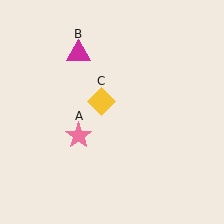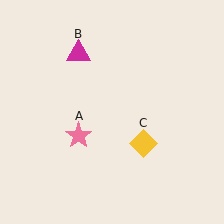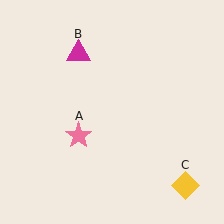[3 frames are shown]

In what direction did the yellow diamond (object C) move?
The yellow diamond (object C) moved down and to the right.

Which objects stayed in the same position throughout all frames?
Pink star (object A) and magenta triangle (object B) remained stationary.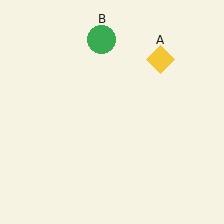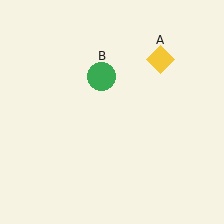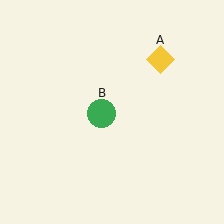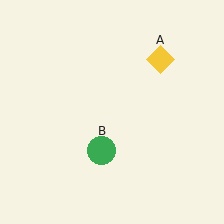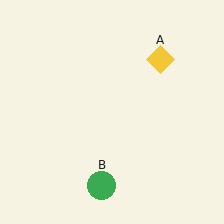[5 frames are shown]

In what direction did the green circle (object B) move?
The green circle (object B) moved down.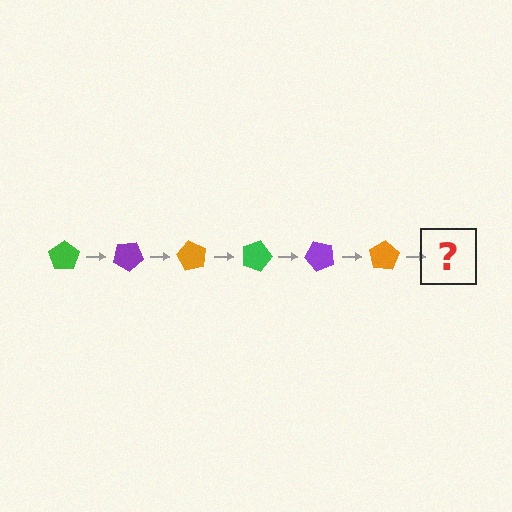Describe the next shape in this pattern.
It should be a green pentagon, rotated 180 degrees from the start.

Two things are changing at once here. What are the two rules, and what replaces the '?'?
The two rules are that it rotates 30 degrees each step and the color cycles through green, purple, and orange. The '?' should be a green pentagon, rotated 180 degrees from the start.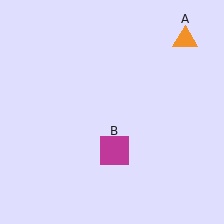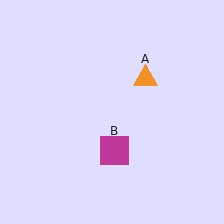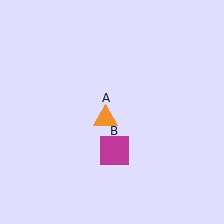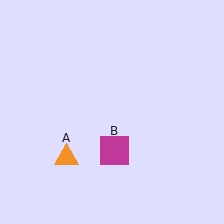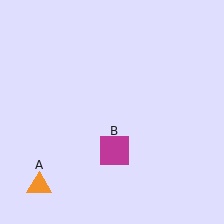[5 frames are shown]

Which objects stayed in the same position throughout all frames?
Magenta square (object B) remained stationary.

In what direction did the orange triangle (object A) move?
The orange triangle (object A) moved down and to the left.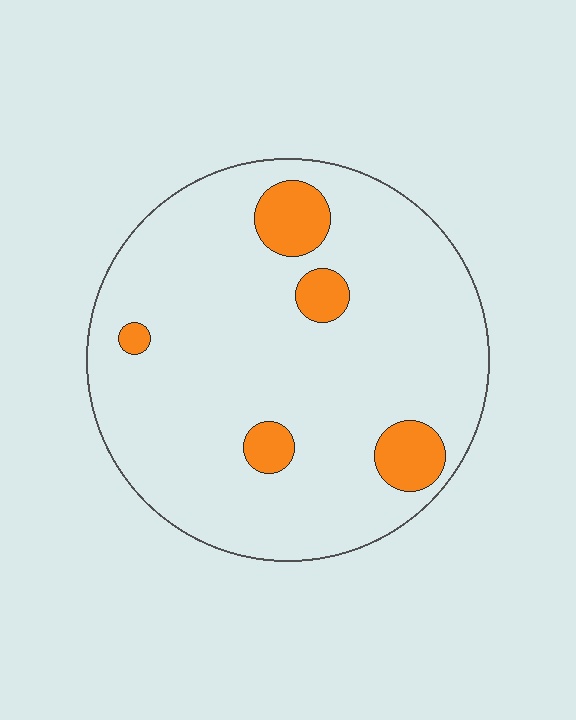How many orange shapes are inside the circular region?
5.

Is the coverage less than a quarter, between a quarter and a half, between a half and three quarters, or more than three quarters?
Less than a quarter.